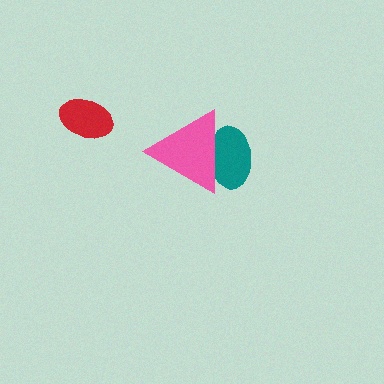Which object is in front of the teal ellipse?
The pink triangle is in front of the teal ellipse.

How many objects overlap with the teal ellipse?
1 object overlaps with the teal ellipse.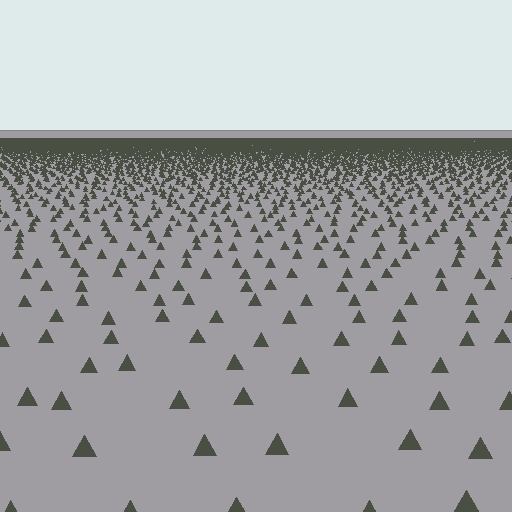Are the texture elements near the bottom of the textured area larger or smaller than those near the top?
Larger. Near the bottom, elements are closer to the viewer and appear at a bigger on-screen size.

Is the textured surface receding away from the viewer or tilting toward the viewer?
The surface is receding away from the viewer. Texture elements get smaller and denser toward the top.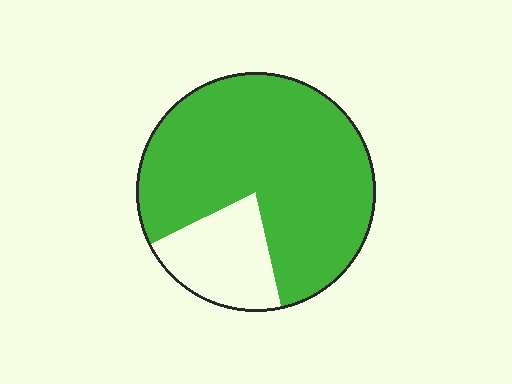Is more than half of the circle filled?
Yes.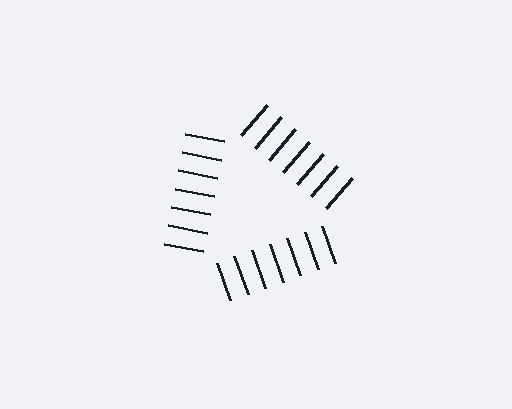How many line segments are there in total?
21 — 7 along each of the 3 edges.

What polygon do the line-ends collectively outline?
An illusory triangle — the line segments terminate on its edges but no continuous stroke is drawn.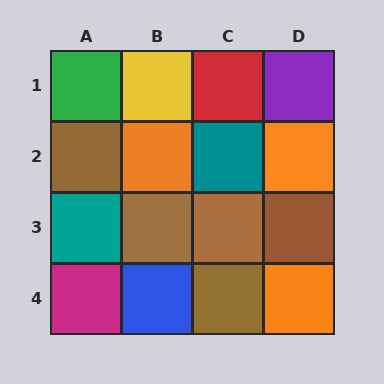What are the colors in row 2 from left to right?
Brown, orange, teal, orange.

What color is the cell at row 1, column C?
Red.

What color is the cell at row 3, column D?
Brown.